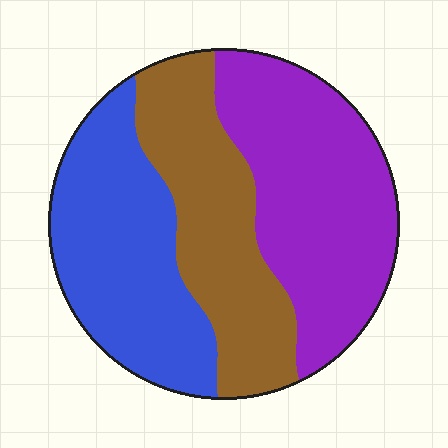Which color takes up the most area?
Purple, at roughly 40%.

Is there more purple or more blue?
Purple.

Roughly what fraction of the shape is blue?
Blue covers roughly 30% of the shape.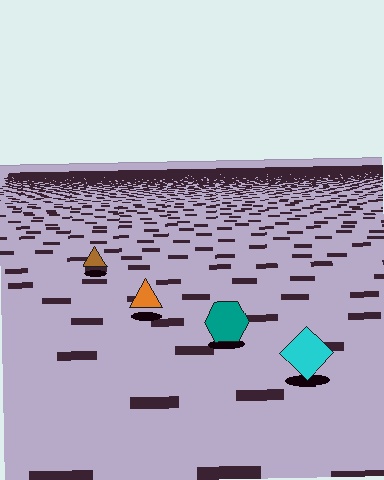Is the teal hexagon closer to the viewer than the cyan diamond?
No. The cyan diamond is closer — you can tell from the texture gradient: the ground texture is coarser near it.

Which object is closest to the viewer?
The cyan diamond is closest. The texture marks near it are larger and more spread out.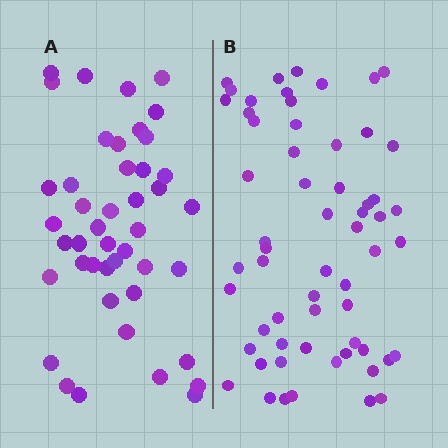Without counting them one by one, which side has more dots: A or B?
Region B (the right region) has more dots.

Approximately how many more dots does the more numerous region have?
Region B has approximately 15 more dots than region A.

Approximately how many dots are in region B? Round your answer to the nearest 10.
About 60 dots.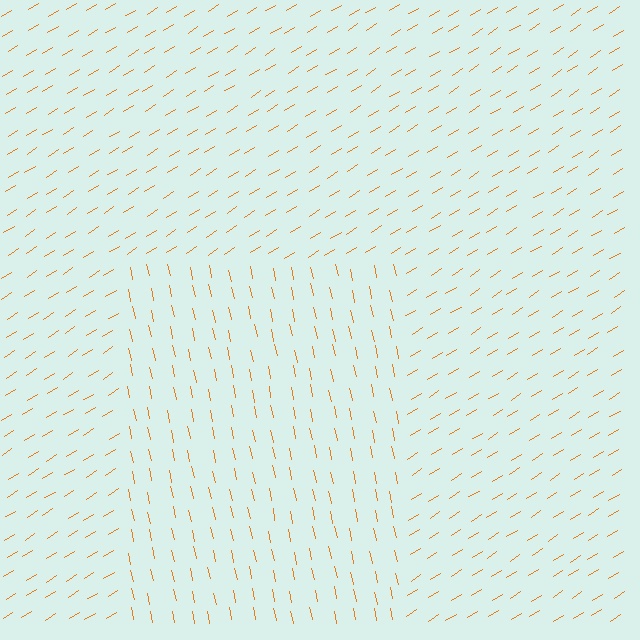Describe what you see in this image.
The image is filled with small orange line segments. A rectangle region in the image has lines oriented differently from the surrounding lines, creating a visible texture boundary.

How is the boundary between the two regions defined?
The boundary is defined purely by a change in line orientation (approximately 70 degrees difference). All lines are the same color and thickness.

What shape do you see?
I see a rectangle.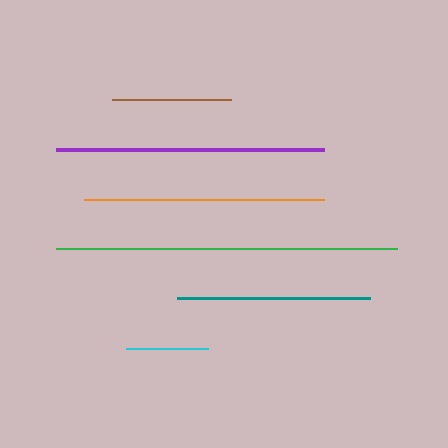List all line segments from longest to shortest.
From longest to shortest: green, purple, orange, teal, brown, cyan.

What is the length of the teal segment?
The teal segment is approximately 193 pixels long.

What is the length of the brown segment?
The brown segment is approximately 120 pixels long.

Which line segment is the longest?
The green line is the longest at approximately 341 pixels.